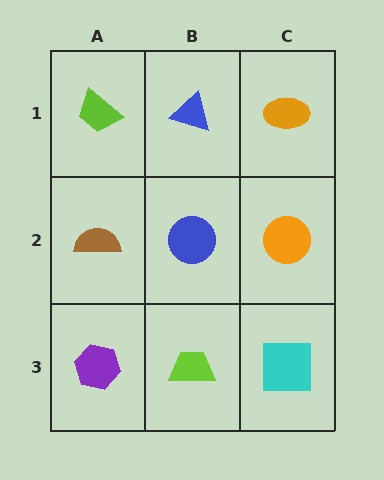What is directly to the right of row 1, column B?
An orange ellipse.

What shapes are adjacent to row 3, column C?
An orange circle (row 2, column C), a lime trapezoid (row 3, column B).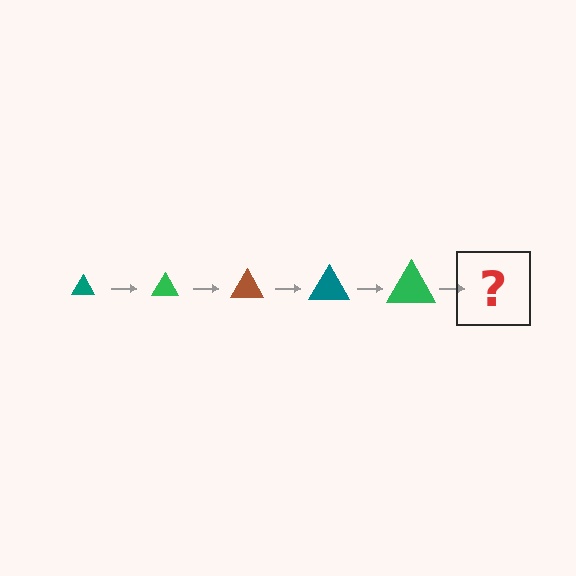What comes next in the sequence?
The next element should be a brown triangle, larger than the previous one.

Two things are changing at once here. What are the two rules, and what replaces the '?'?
The two rules are that the triangle grows larger each step and the color cycles through teal, green, and brown. The '?' should be a brown triangle, larger than the previous one.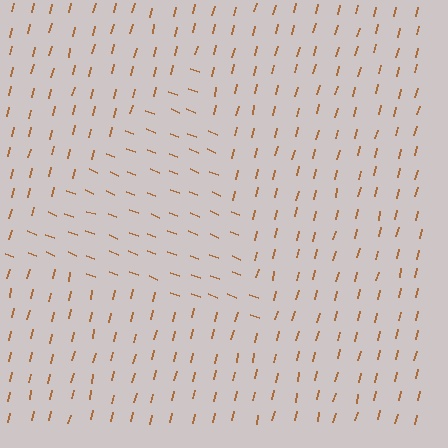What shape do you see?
I see a triangle.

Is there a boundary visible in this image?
Yes, there is a texture boundary formed by a change in line orientation.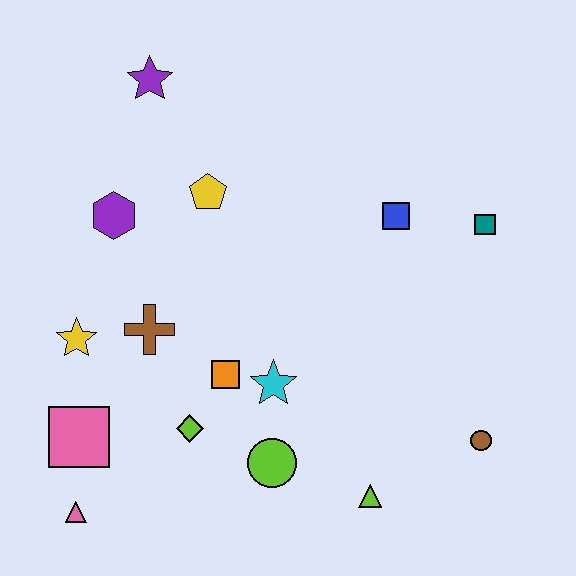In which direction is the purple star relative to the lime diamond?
The purple star is above the lime diamond.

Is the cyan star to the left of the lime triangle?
Yes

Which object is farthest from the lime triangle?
The purple star is farthest from the lime triangle.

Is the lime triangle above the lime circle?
No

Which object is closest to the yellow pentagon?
The purple hexagon is closest to the yellow pentagon.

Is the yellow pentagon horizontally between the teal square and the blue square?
No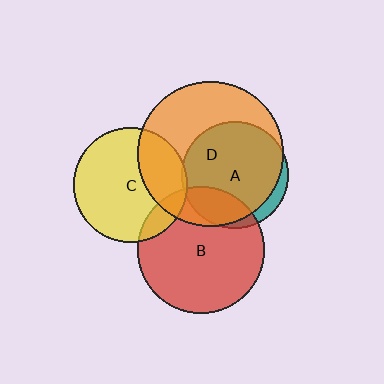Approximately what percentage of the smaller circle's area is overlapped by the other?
Approximately 30%.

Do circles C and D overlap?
Yes.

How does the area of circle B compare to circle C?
Approximately 1.2 times.